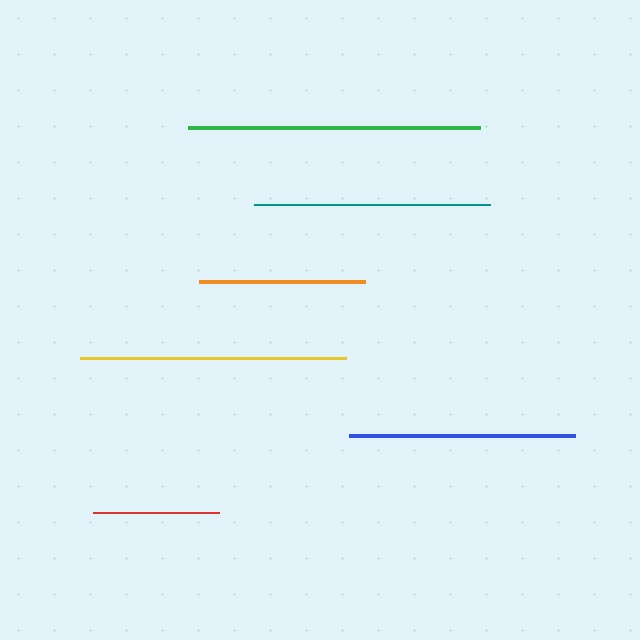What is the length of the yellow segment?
The yellow segment is approximately 266 pixels long.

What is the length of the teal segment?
The teal segment is approximately 237 pixels long.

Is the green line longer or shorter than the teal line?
The green line is longer than the teal line.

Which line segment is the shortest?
The red line is the shortest at approximately 127 pixels.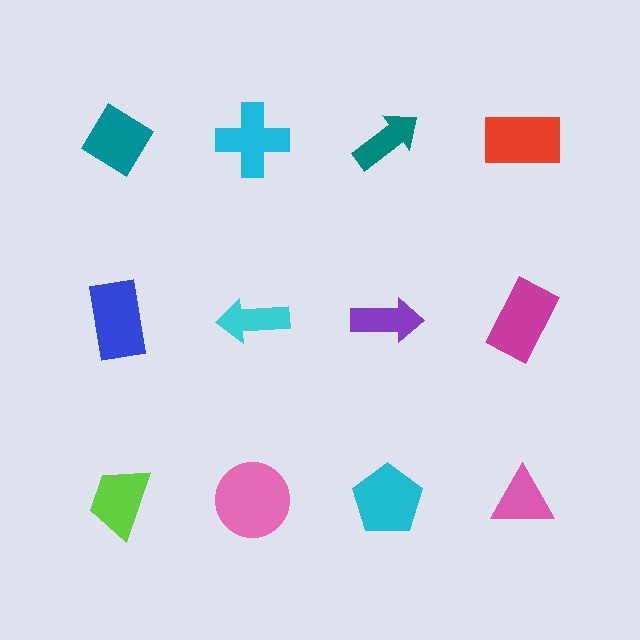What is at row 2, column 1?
A blue rectangle.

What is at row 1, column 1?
A teal diamond.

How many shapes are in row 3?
4 shapes.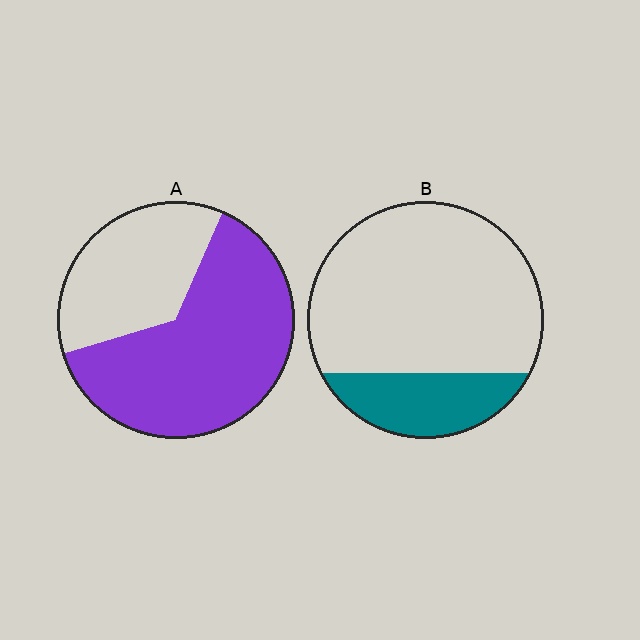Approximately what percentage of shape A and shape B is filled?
A is approximately 65% and B is approximately 25%.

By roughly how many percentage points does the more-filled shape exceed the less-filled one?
By roughly 40 percentage points (A over B).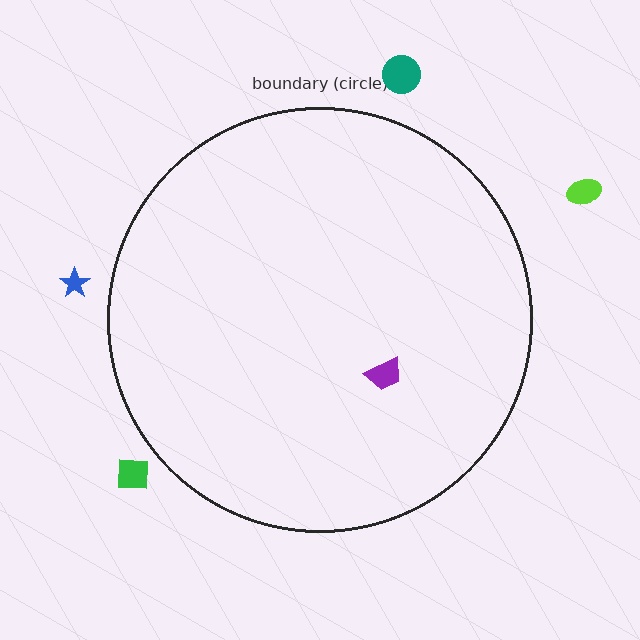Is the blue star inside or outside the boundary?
Outside.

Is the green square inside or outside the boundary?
Outside.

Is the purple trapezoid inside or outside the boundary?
Inside.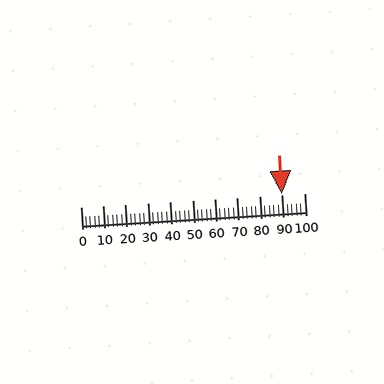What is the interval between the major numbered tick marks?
The major tick marks are spaced 10 units apart.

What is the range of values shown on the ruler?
The ruler shows values from 0 to 100.